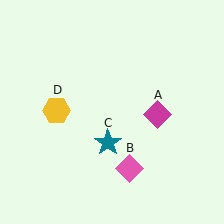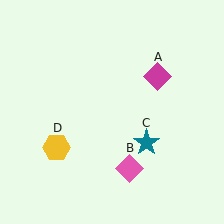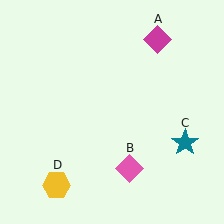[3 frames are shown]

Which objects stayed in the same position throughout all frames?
Pink diamond (object B) remained stationary.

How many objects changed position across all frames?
3 objects changed position: magenta diamond (object A), teal star (object C), yellow hexagon (object D).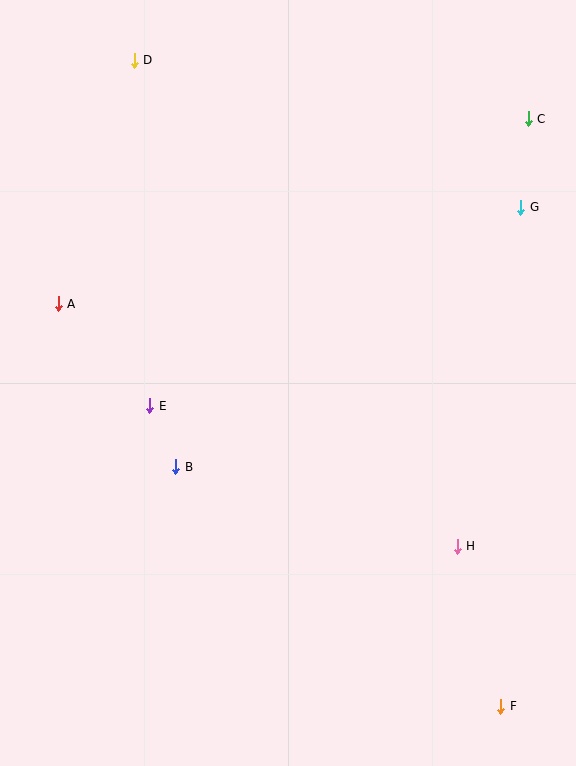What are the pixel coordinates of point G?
Point G is at (521, 207).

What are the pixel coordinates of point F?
Point F is at (501, 706).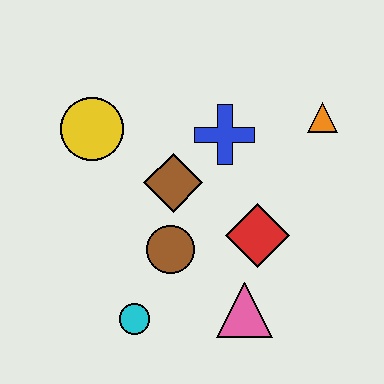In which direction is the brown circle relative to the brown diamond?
The brown circle is below the brown diamond.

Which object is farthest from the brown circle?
The orange triangle is farthest from the brown circle.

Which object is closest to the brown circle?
The brown diamond is closest to the brown circle.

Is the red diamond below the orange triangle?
Yes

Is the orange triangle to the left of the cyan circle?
No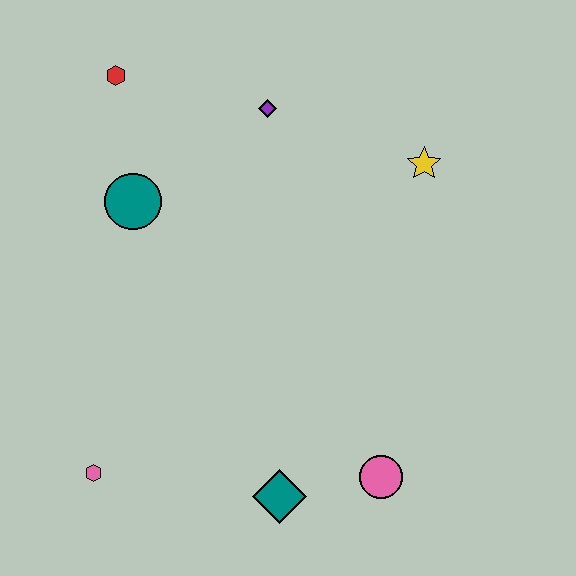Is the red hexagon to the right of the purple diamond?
No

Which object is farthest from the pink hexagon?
The yellow star is farthest from the pink hexagon.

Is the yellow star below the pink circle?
No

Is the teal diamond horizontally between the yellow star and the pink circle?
No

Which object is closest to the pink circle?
The teal diamond is closest to the pink circle.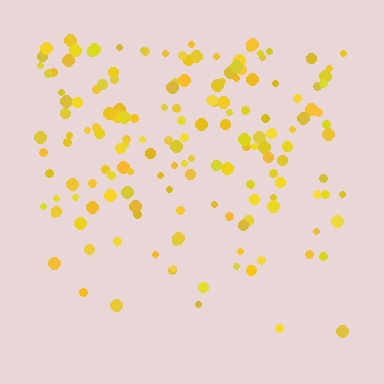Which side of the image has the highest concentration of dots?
The top.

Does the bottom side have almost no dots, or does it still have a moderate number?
Still a moderate number, just noticeably fewer than the top.